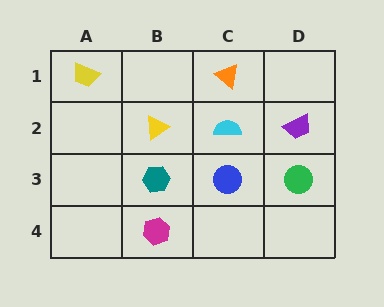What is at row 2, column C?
A cyan semicircle.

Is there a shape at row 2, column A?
No, that cell is empty.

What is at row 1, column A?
A yellow trapezoid.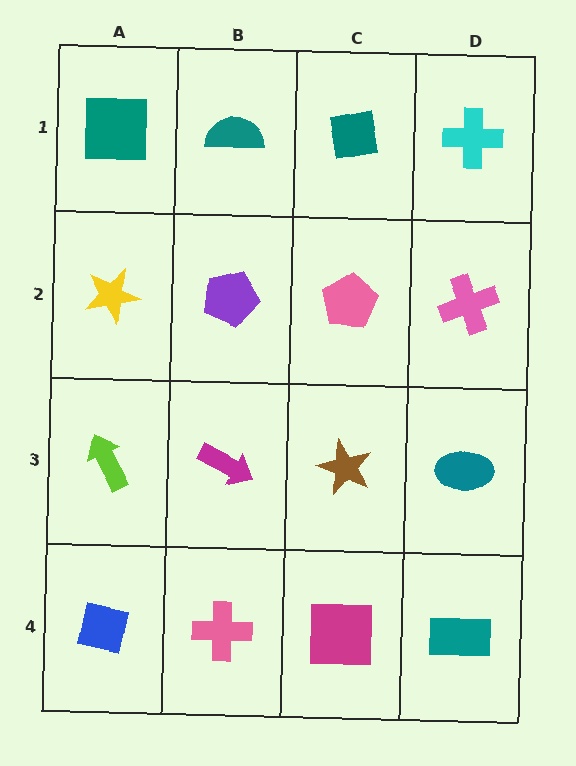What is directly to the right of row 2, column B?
A pink pentagon.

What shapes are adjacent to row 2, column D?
A cyan cross (row 1, column D), a teal ellipse (row 3, column D), a pink pentagon (row 2, column C).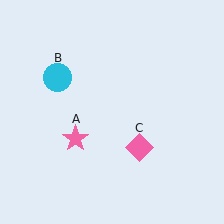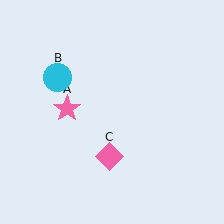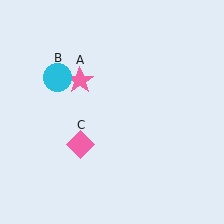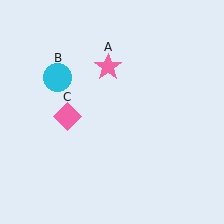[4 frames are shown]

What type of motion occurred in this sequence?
The pink star (object A), pink diamond (object C) rotated clockwise around the center of the scene.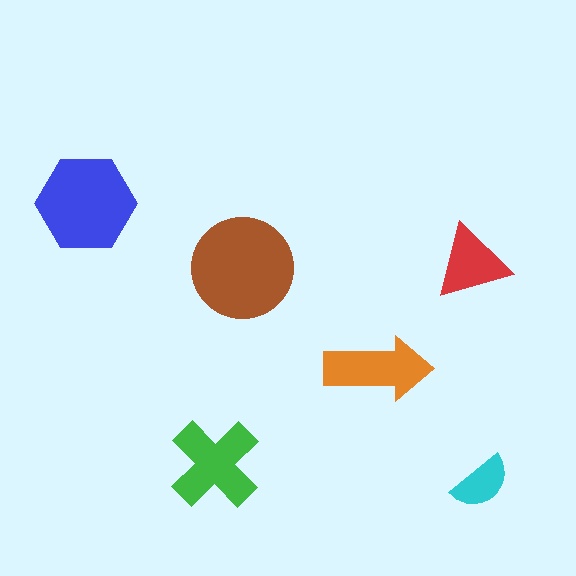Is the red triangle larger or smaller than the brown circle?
Smaller.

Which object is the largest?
The brown circle.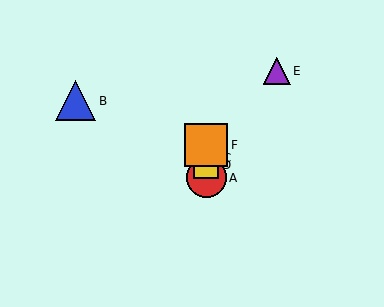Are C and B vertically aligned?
No, C is at x≈206 and B is at x≈76.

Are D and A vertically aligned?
Yes, both are at x≈206.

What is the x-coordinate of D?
Object D is at x≈206.